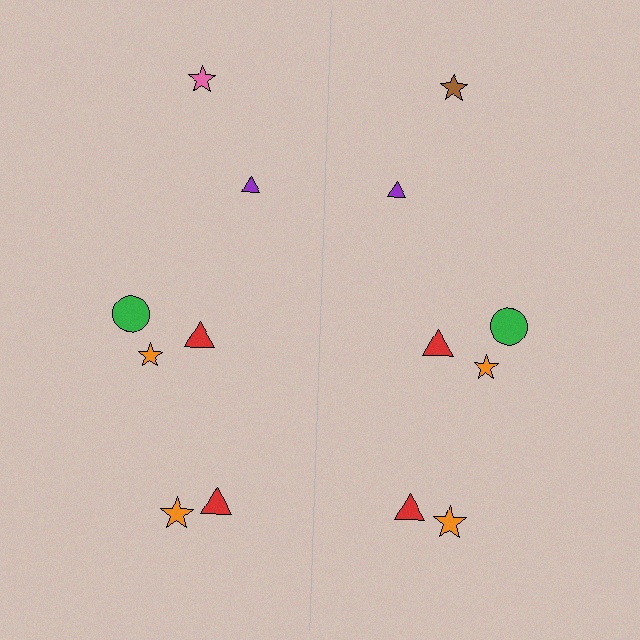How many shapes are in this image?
There are 14 shapes in this image.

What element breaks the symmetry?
The brown star on the right side breaks the symmetry — its mirror counterpart is pink.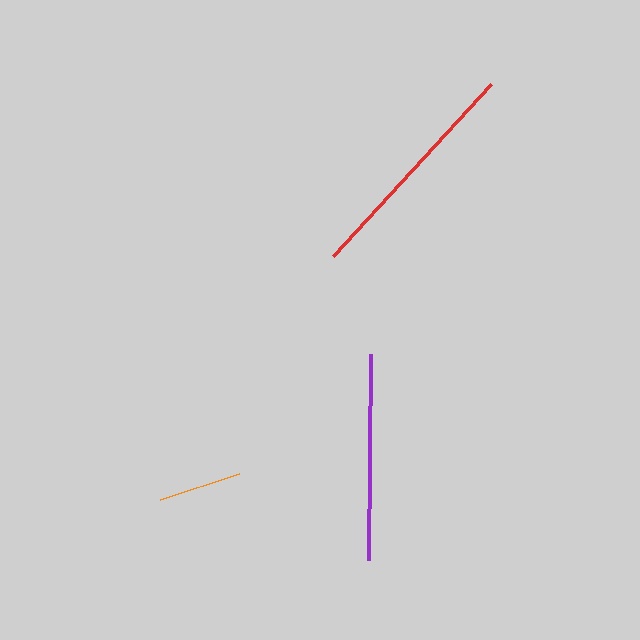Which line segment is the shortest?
The orange line is the shortest at approximately 83 pixels.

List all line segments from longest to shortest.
From longest to shortest: red, purple, orange.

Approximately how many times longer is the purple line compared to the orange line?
The purple line is approximately 2.5 times the length of the orange line.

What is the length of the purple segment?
The purple segment is approximately 207 pixels long.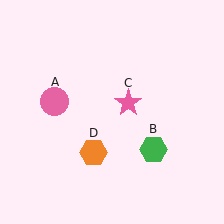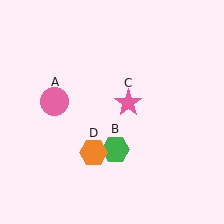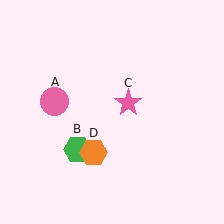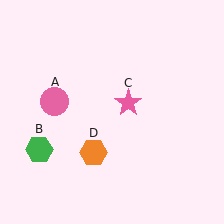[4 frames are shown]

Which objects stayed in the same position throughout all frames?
Pink circle (object A) and pink star (object C) and orange hexagon (object D) remained stationary.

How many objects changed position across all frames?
1 object changed position: green hexagon (object B).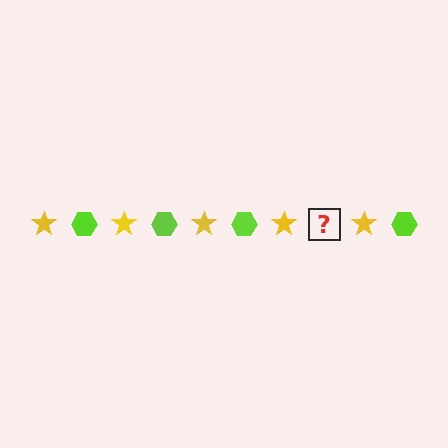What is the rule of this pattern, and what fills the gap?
The rule is that the pattern alternates between yellow star and lime hexagon. The gap should be filled with a lime hexagon.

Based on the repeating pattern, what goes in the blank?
The blank should be a lime hexagon.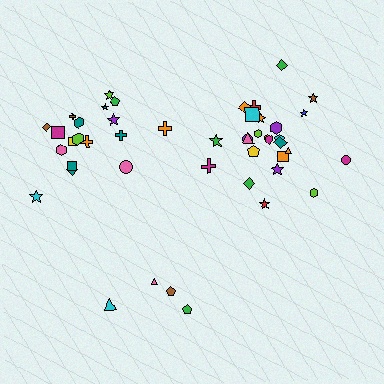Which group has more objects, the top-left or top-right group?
The top-right group.